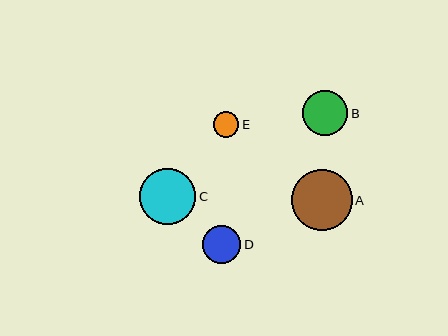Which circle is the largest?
Circle A is the largest with a size of approximately 61 pixels.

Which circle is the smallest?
Circle E is the smallest with a size of approximately 26 pixels.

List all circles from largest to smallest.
From largest to smallest: A, C, B, D, E.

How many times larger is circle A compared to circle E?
Circle A is approximately 2.4 times the size of circle E.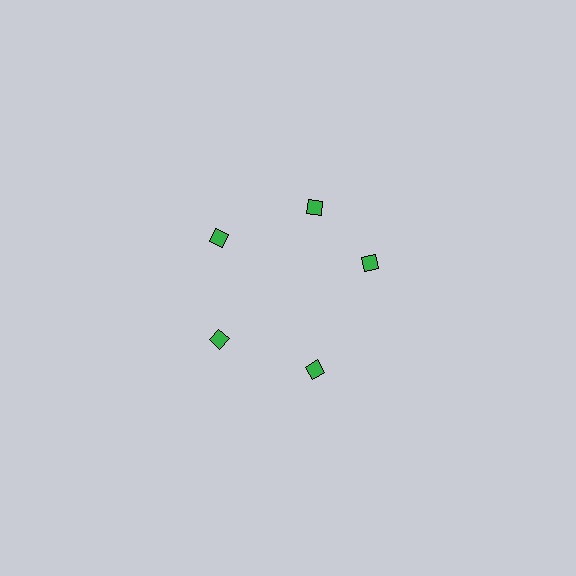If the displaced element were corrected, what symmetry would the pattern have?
It would have 5-fold rotational symmetry — the pattern would map onto itself every 72 degrees.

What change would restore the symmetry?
The symmetry would be restored by rotating it back into even spacing with its neighbors so that all 5 diamonds sit at equal angles and equal distance from the center.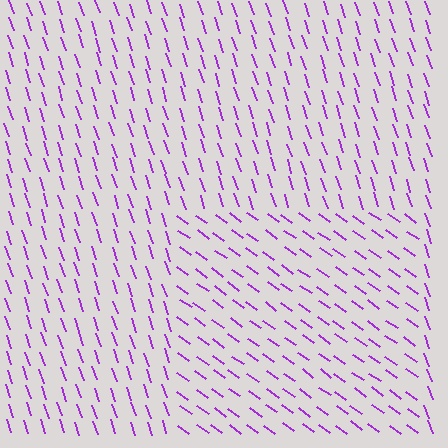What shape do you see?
I see a rectangle.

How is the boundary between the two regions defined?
The boundary is defined purely by a change in line orientation (approximately 36 degrees difference). All lines are the same color and thickness.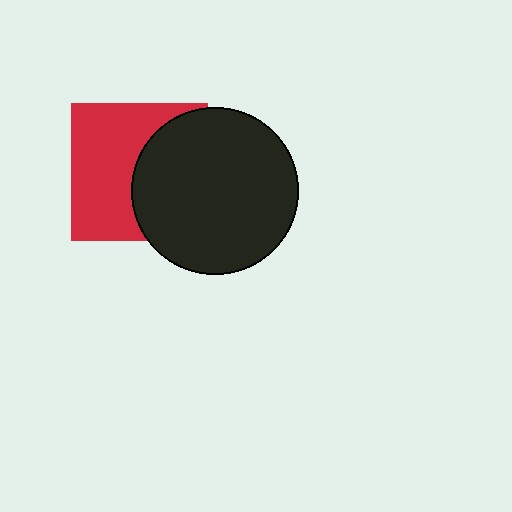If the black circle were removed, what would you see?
You would see the complete red square.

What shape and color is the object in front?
The object in front is a black circle.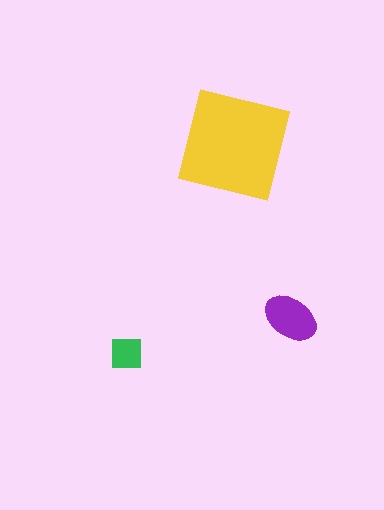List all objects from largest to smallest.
The yellow square, the purple ellipse, the green square.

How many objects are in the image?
There are 3 objects in the image.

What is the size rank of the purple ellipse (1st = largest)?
2nd.